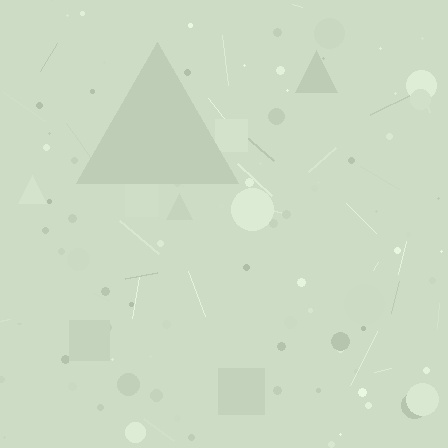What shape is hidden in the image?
A triangle is hidden in the image.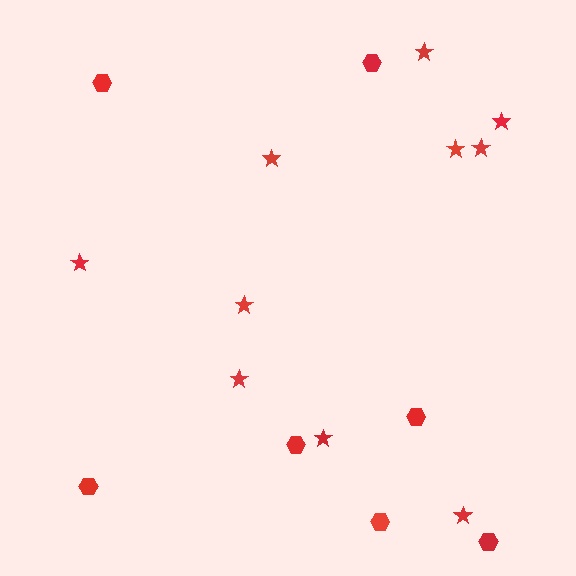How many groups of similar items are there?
There are 2 groups: one group of hexagons (7) and one group of stars (10).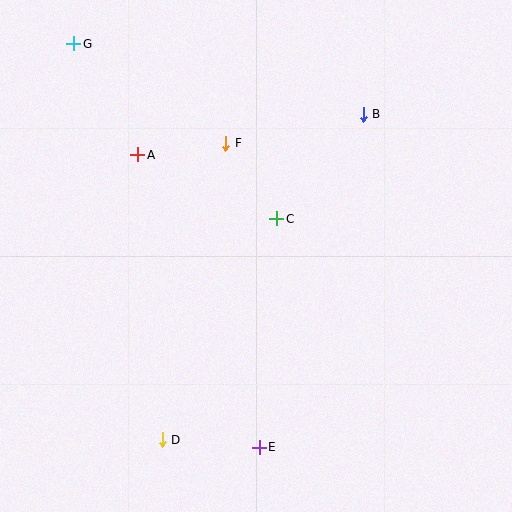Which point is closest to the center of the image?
Point C at (277, 219) is closest to the center.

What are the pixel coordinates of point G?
Point G is at (74, 44).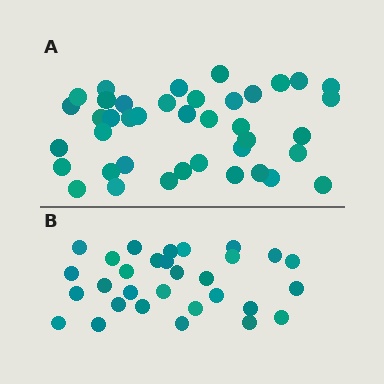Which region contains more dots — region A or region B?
Region A (the top region) has more dots.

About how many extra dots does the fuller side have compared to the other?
Region A has roughly 10 or so more dots than region B.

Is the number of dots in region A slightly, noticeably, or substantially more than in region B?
Region A has noticeably more, but not dramatically so. The ratio is roughly 1.3 to 1.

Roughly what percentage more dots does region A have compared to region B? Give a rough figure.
About 35% more.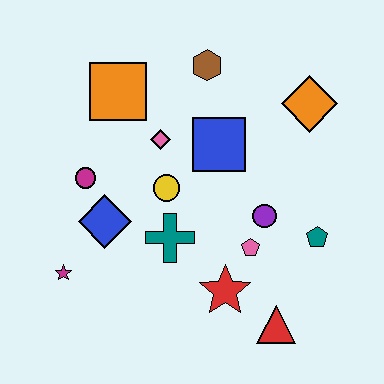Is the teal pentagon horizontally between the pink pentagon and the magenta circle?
No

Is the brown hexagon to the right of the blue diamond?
Yes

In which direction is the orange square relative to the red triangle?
The orange square is above the red triangle.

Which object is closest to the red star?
The pink pentagon is closest to the red star.